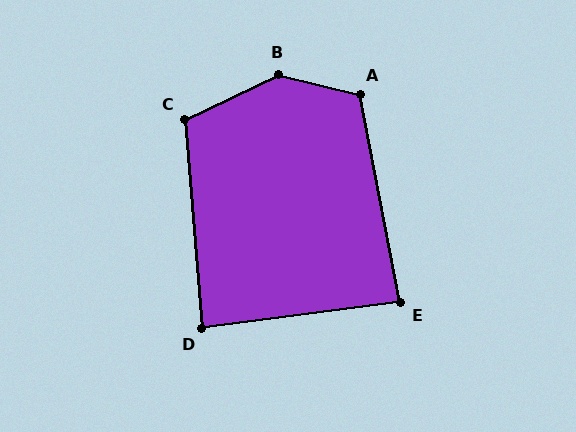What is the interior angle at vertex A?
Approximately 114 degrees (obtuse).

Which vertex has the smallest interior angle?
E, at approximately 87 degrees.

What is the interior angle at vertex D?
Approximately 87 degrees (approximately right).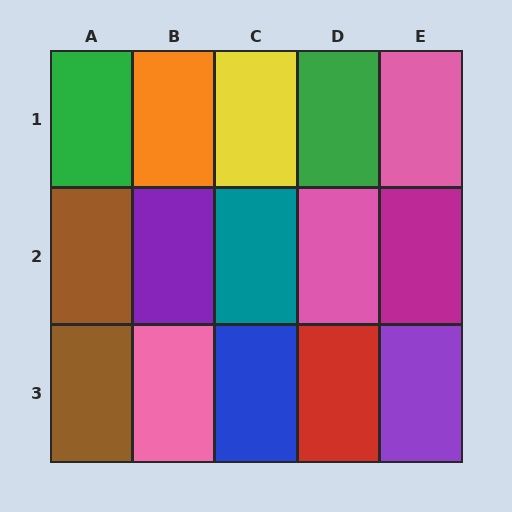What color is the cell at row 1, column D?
Green.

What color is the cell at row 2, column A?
Brown.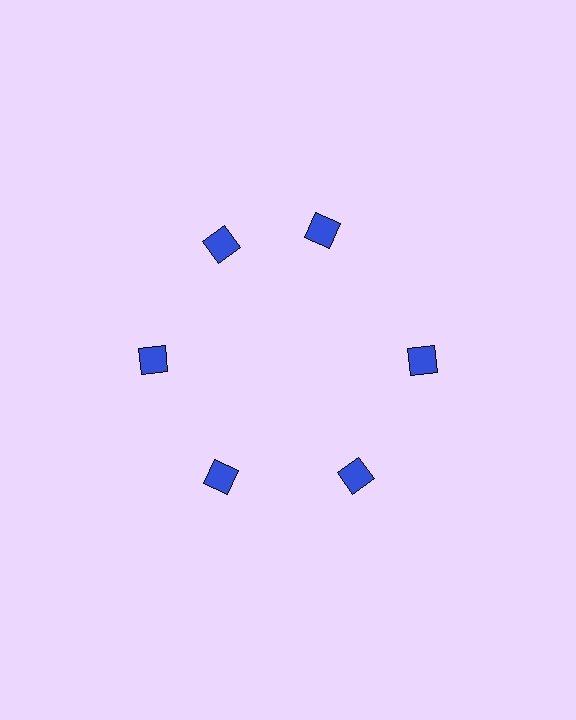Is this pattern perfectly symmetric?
No. The 6 blue diamonds are arranged in a ring, but one element near the 1 o'clock position is rotated out of alignment along the ring, breaking the 6-fold rotational symmetry.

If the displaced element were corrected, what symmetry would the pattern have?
It would have 6-fold rotational symmetry — the pattern would map onto itself every 60 degrees.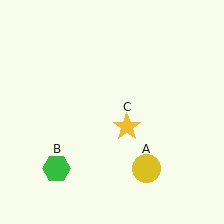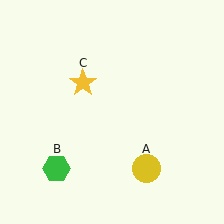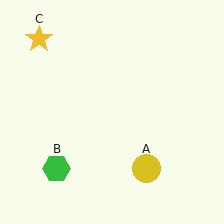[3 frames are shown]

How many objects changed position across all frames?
1 object changed position: yellow star (object C).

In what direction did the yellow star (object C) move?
The yellow star (object C) moved up and to the left.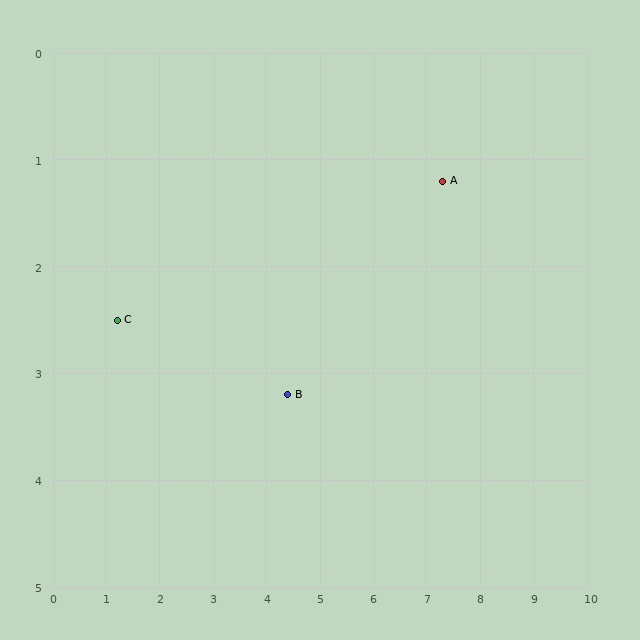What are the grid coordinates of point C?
Point C is at approximately (1.2, 2.5).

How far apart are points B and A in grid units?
Points B and A are about 3.5 grid units apart.